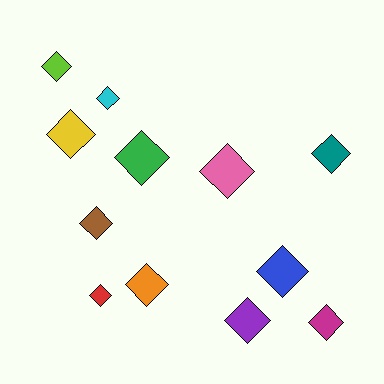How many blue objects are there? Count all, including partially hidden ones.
There is 1 blue object.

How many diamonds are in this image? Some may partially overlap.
There are 12 diamonds.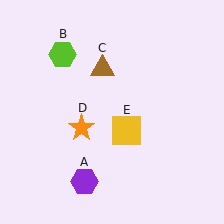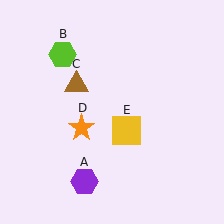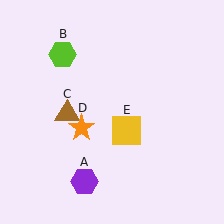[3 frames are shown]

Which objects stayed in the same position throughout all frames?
Purple hexagon (object A) and lime hexagon (object B) and orange star (object D) and yellow square (object E) remained stationary.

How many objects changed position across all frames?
1 object changed position: brown triangle (object C).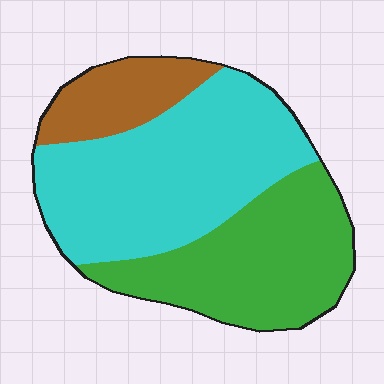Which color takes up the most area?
Cyan, at roughly 50%.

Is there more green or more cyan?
Cyan.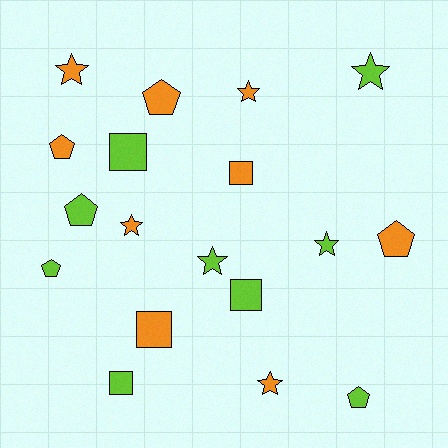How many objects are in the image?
There are 18 objects.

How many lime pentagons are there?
There are 3 lime pentagons.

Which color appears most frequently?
Lime, with 9 objects.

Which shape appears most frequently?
Star, with 7 objects.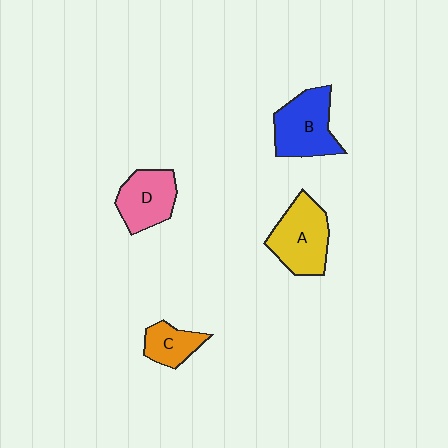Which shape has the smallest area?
Shape C (orange).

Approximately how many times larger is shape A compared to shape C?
Approximately 1.9 times.